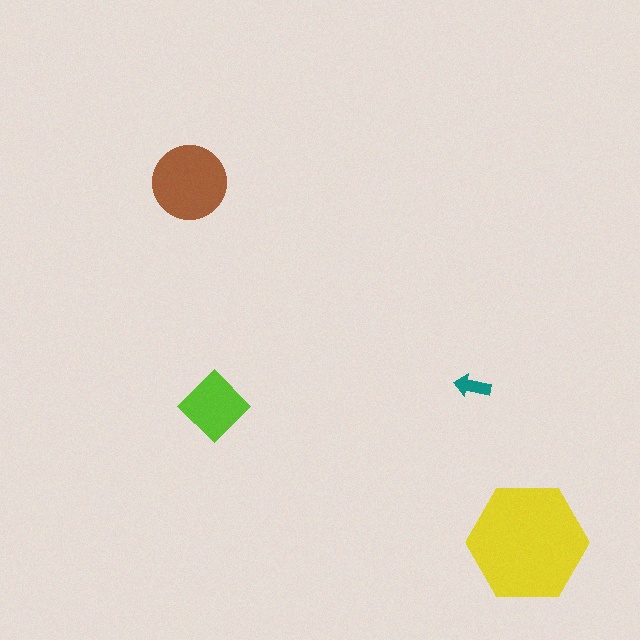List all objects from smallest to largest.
The teal arrow, the lime diamond, the brown circle, the yellow hexagon.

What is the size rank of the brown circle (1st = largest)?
2nd.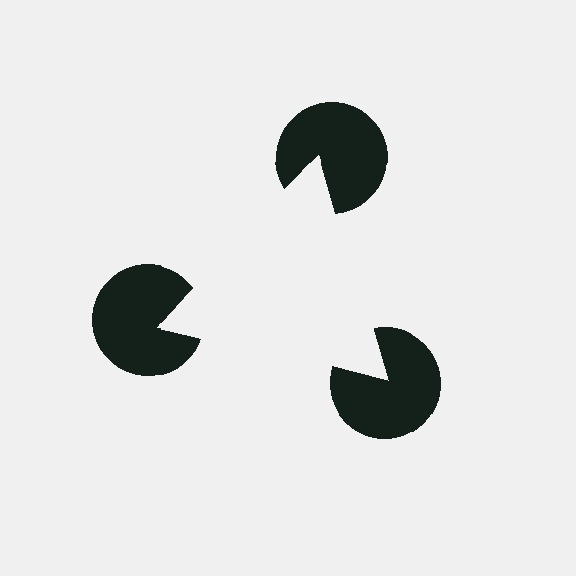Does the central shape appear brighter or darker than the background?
It typically appears slightly brighter than the background, even though no actual brightness change is drawn.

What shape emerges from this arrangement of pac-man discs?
An illusory triangle — its edges are inferred from the aligned wedge cuts in the pac-man discs, not physically drawn.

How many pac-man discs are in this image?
There are 3 — one at each vertex of the illusory triangle.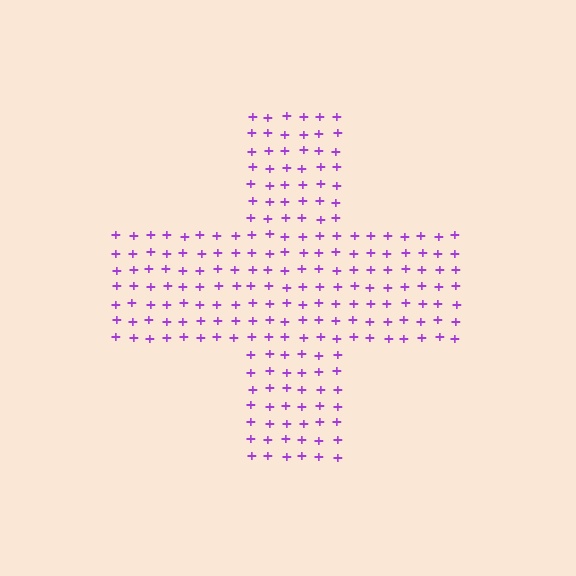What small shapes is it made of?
It is made of small plus signs.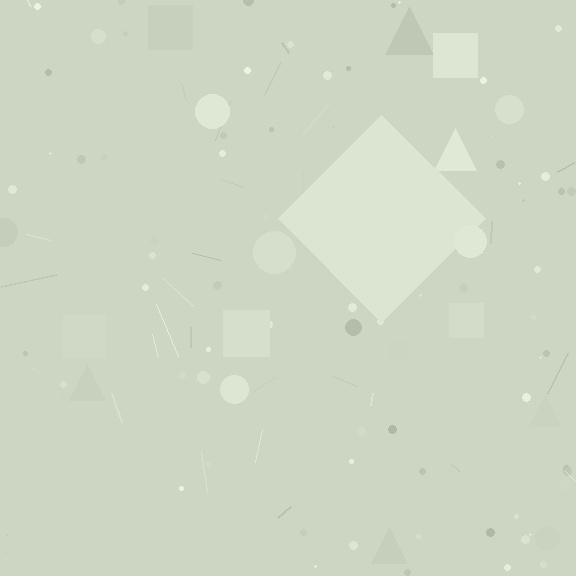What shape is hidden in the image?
A diamond is hidden in the image.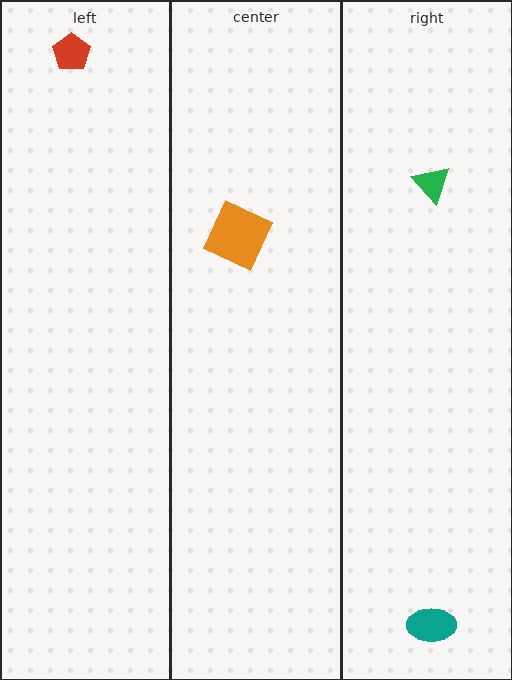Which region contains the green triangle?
The right region.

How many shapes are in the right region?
2.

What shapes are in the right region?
The teal ellipse, the green triangle.